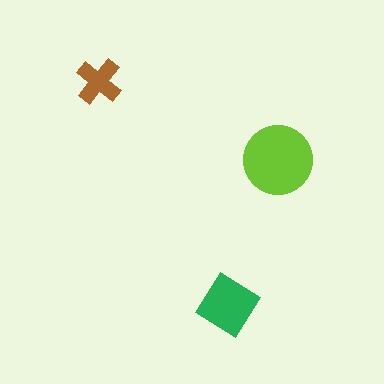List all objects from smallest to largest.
The brown cross, the green diamond, the lime circle.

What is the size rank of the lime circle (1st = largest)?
1st.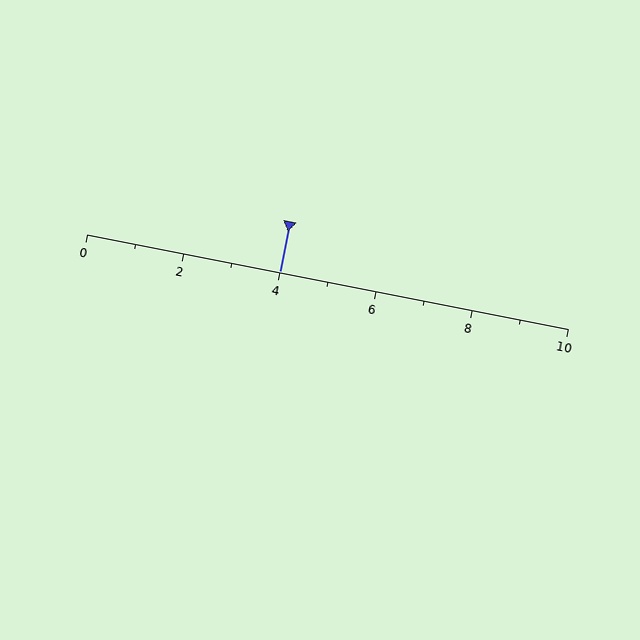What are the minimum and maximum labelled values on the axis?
The axis runs from 0 to 10.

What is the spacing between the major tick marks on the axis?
The major ticks are spaced 2 apart.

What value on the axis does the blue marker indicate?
The marker indicates approximately 4.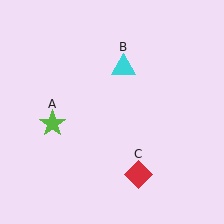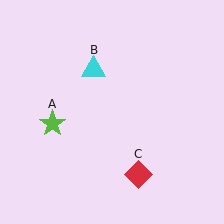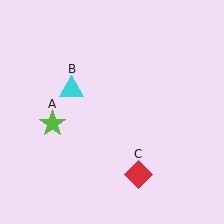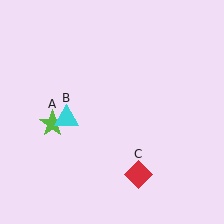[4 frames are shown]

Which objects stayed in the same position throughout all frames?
Lime star (object A) and red diamond (object C) remained stationary.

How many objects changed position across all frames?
1 object changed position: cyan triangle (object B).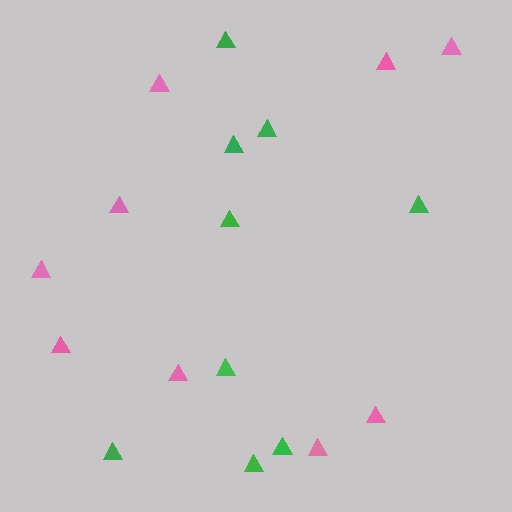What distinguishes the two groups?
There are 2 groups: one group of pink triangles (9) and one group of green triangles (9).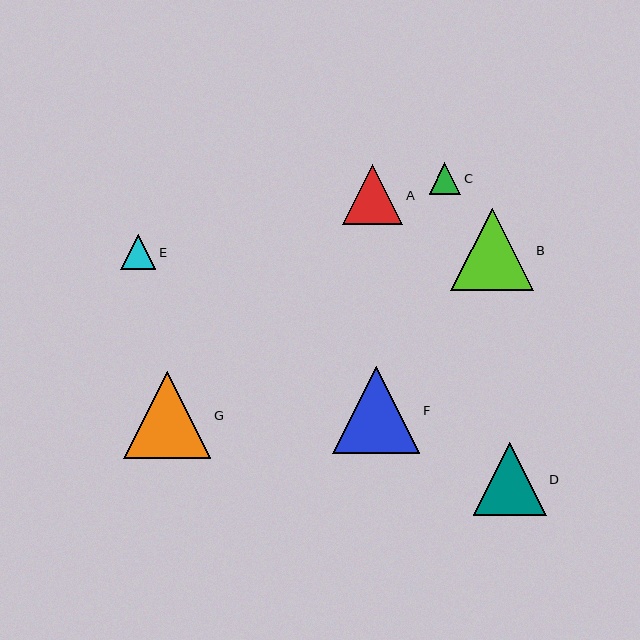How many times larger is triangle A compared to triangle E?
Triangle A is approximately 1.7 times the size of triangle E.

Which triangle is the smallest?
Triangle C is the smallest with a size of approximately 31 pixels.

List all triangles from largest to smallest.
From largest to smallest: F, G, B, D, A, E, C.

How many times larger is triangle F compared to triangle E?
Triangle F is approximately 2.5 times the size of triangle E.